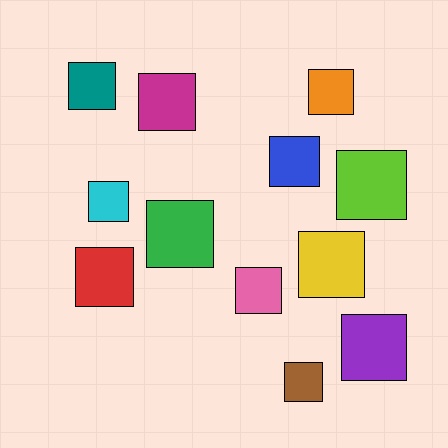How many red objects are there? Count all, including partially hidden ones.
There is 1 red object.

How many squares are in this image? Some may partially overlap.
There are 12 squares.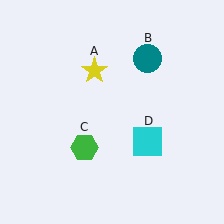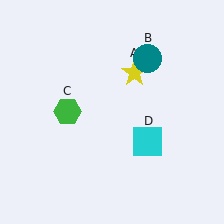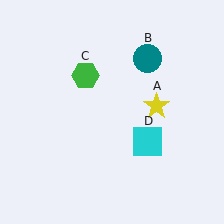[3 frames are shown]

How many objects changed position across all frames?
2 objects changed position: yellow star (object A), green hexagon (object C).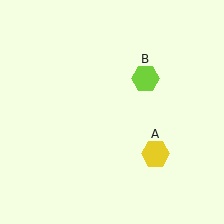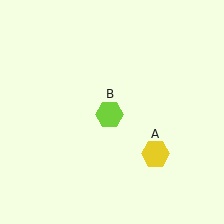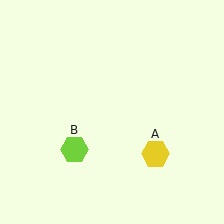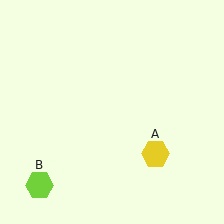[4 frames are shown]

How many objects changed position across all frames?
1 object changed position: lime hexagon (object B).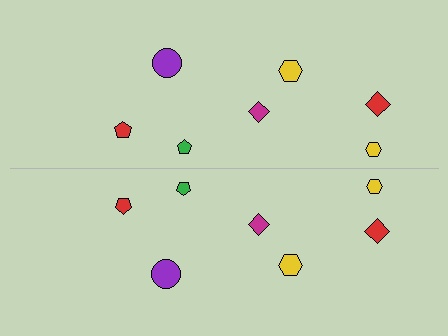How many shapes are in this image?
There are 14 shapes in this image.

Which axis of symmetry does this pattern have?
The pattern has a horizontal axis of symmetry running through the center of the image.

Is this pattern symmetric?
Yes, this pattern has bilateral (reflection) symmetry.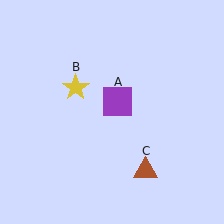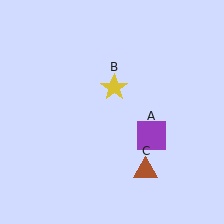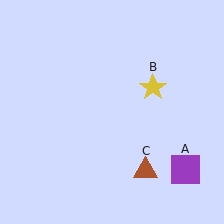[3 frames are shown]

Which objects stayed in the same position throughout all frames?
Brown triangle (object C) remained stationary.